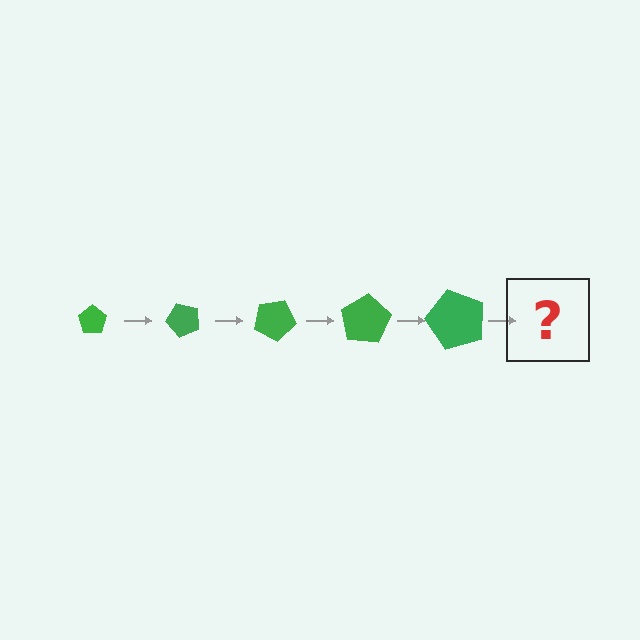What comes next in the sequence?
The next element should be a pentagon, larger than the previous one and rotated 250 degrees from the start.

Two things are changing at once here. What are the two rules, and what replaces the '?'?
The two rules are that the pentagon grows larger each step and it rotates 50 degrees each step. The '?' should be a pentagon, larger than the previous one and rotated 250 degrees from the start.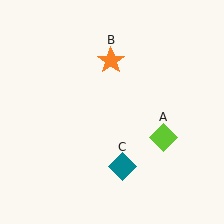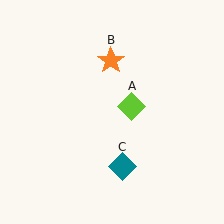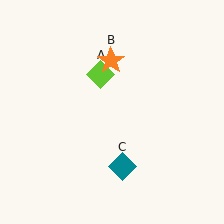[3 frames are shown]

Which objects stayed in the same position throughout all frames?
Orange star (object B) and teal diamond (object C) remained stationary.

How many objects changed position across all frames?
1 object changed position: lime diamond (object A).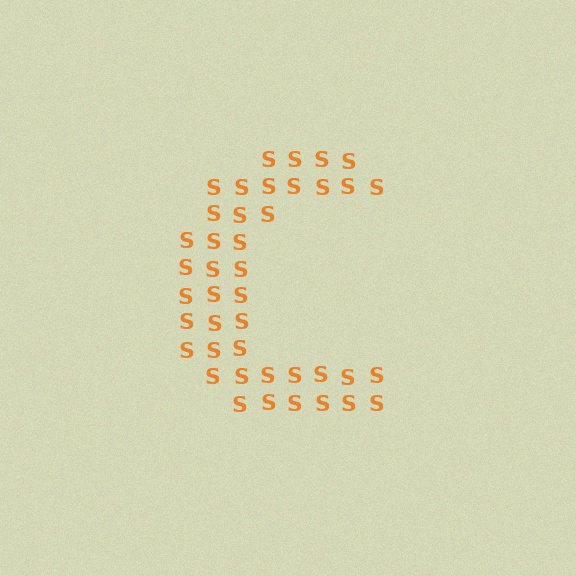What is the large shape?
The large shape is the letter C.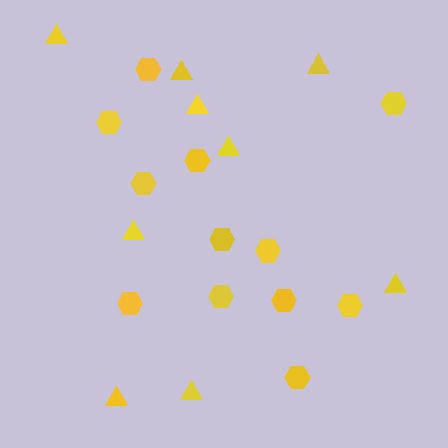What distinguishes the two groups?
There are 2 groups: one group of hexagons (12) and one group of triangles (9).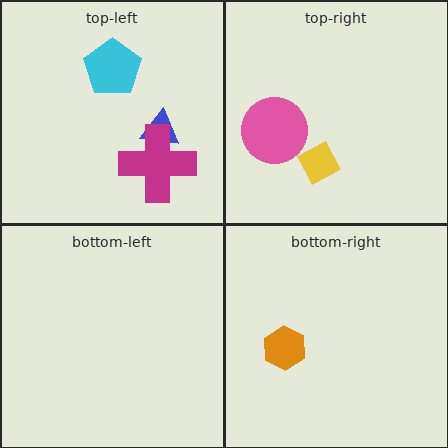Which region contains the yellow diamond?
The top-right region.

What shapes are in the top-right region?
The yellow diamond, the pink circle.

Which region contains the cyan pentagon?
The top-left region.